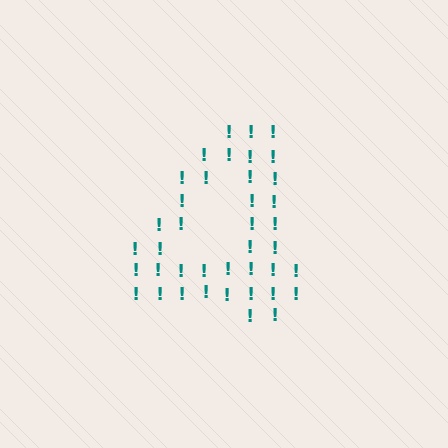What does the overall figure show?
The overall figure shows the digit 4.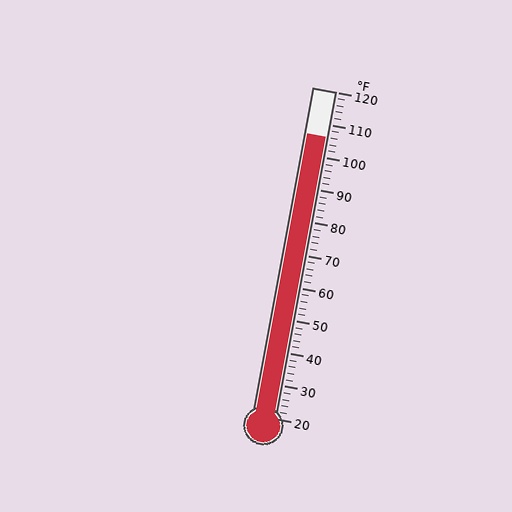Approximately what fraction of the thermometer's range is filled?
The thermometer is filled to approximately 85% of its range.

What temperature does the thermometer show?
The thermometer shows approximately 106°F.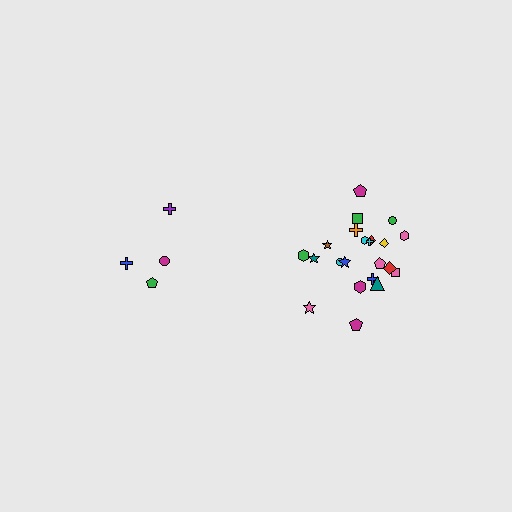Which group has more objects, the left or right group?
The right group.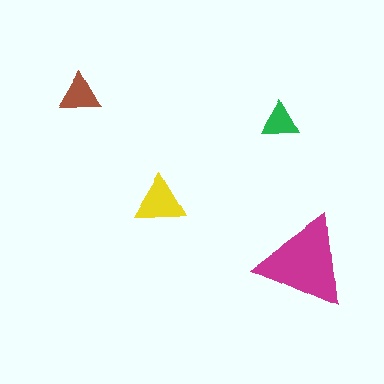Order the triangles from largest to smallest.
the magenta one, the yellow one, the brown one, the green one.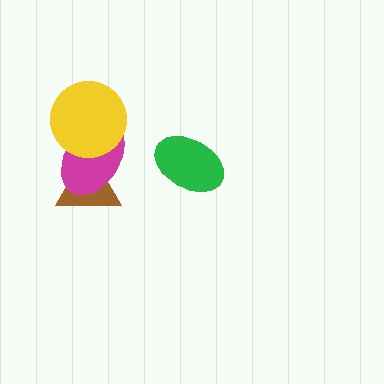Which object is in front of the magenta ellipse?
The yellow circle is in front of the magenta ellipse.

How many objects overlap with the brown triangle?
2 objects overlap with the brown triangle.